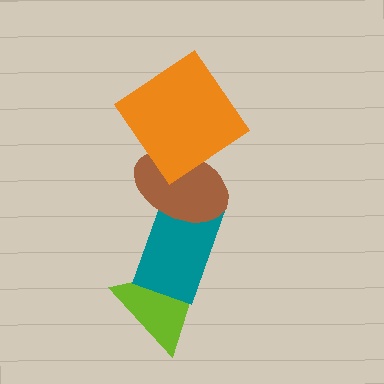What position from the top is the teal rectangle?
The teal rectangle is 3rd from the top.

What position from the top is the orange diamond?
The orange diamond is 1st from the top.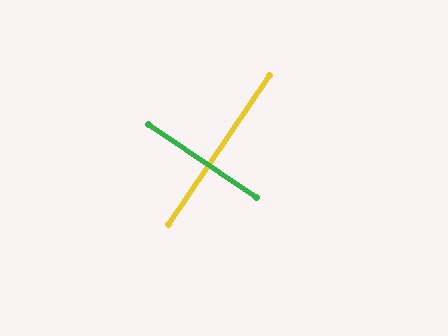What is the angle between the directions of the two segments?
Approximately 90 degrees.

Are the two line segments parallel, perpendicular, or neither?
Perpendicular — they meet at approximately 90°.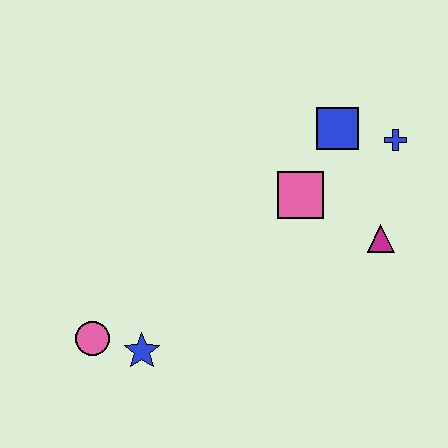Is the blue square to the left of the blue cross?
Yes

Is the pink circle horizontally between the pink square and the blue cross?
No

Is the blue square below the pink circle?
No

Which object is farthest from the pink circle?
The blue cross is farthest from the pink circle.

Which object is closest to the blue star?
The pink circle is closest to the blue star.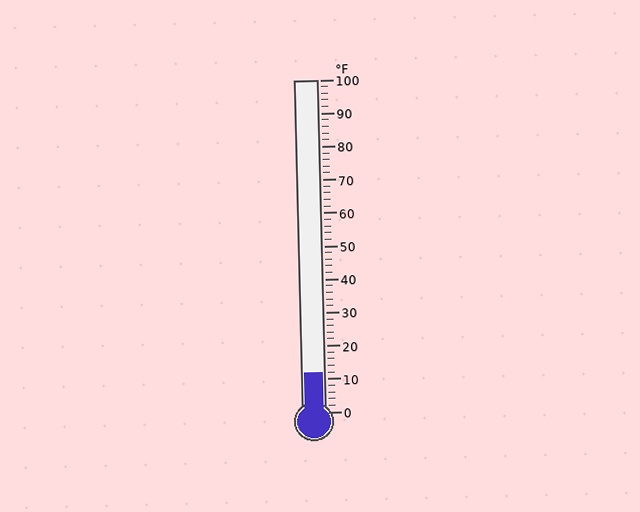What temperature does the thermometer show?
The thermometer shows approximately 12°F.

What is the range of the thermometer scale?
The thermometer scale ranges from 0°F to 100°F.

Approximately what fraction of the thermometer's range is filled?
The thermometer is filled to approximately 10% of its range.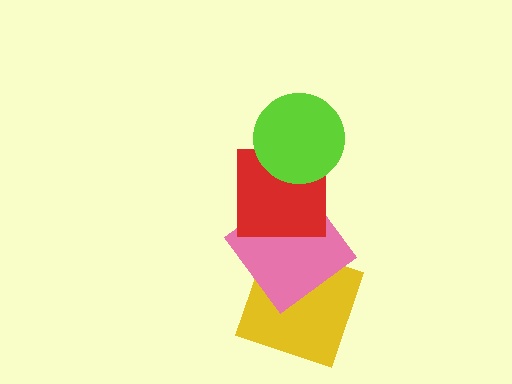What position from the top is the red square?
The red square is 2nd from the top.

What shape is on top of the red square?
The lime circle is on top of the red square.